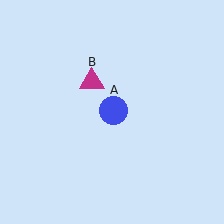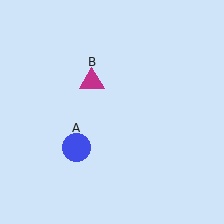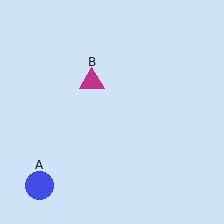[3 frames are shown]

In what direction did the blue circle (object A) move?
The blue circle (object A) moved down and to the left.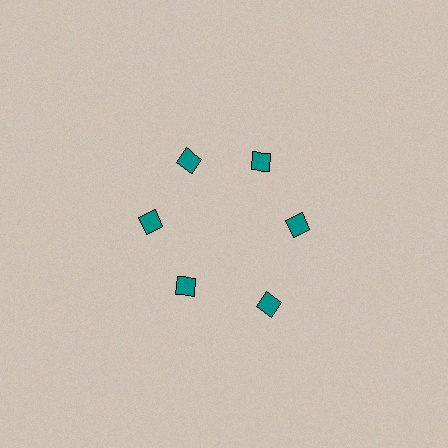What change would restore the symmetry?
The symmetry would be restored by moving it inward, back onto the ring so that all 6 squares sit at equal angles and equal distance from the center.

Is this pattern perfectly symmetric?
No. The 6 teal squares are arranged in a ring, but one element near the 5 o'clock position is pushed outward from the center, breaking the 6-fold rotational symmetry.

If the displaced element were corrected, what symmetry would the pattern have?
It would have 6-fold rotational symmetry — the pattern would map onto itself every 60 degrees.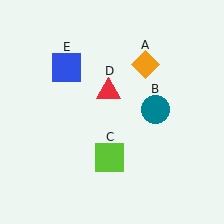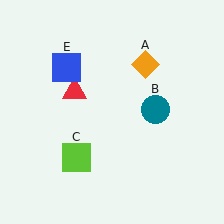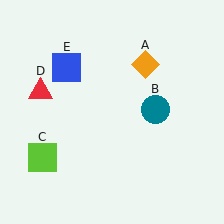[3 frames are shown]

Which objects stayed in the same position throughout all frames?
Orange diamond (object A) and teal circle (object B) and blue square (object E) remained stationary.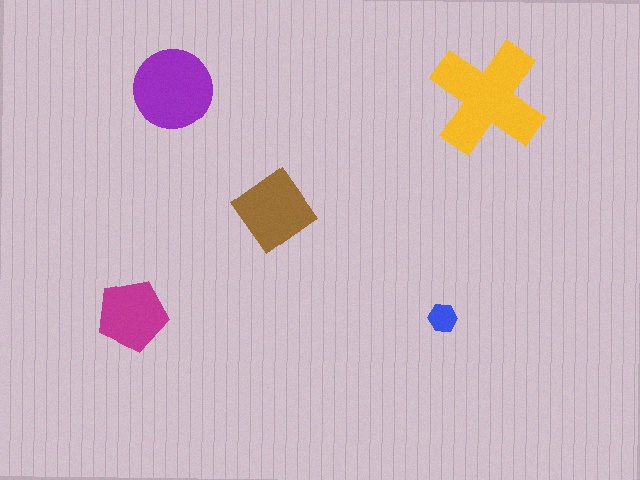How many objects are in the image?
There are 5 objects in the image.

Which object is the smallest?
The blue hexagon.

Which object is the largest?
The yellow cross.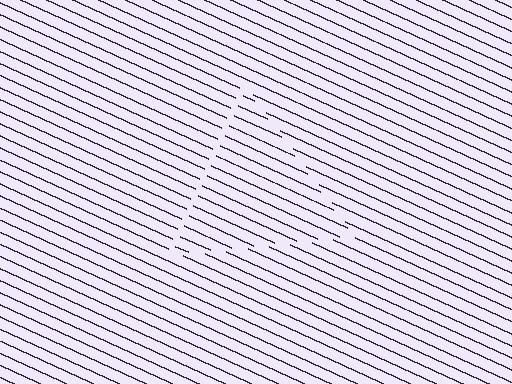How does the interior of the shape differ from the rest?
The interior of the shape contains the same grating, shifted by half a period — the contour is defined by the phase discontinuity where line-ends from the inner and outer gratings abut.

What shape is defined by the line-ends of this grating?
An illusory triangle. The interior of the shape contains the same grating, shifted by half a period — the contour is defined by the phase discontinuity where line-ends from the inner and outer gratings abut.